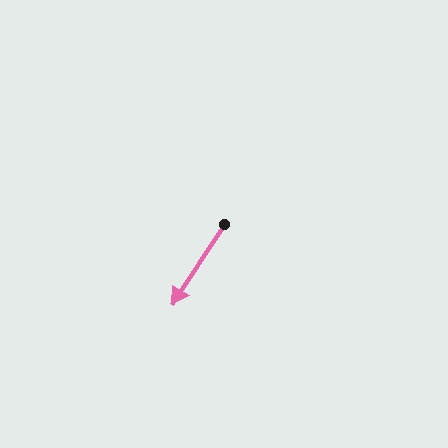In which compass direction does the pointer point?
Southwest.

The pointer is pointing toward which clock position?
Roughly 7 o'clock.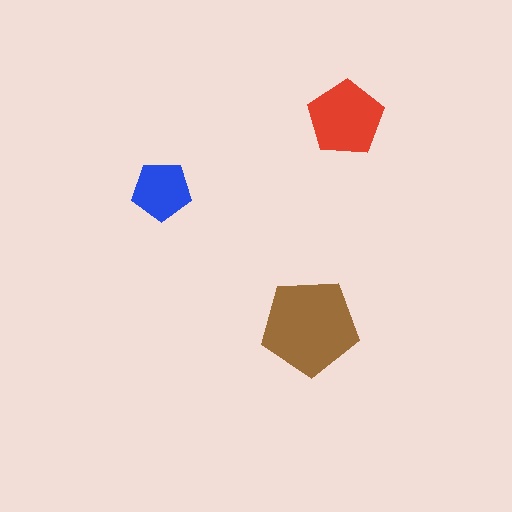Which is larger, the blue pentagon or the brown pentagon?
The brown one.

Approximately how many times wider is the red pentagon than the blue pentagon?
About 1.5 times wider.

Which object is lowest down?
The brown pentagon is bottommost.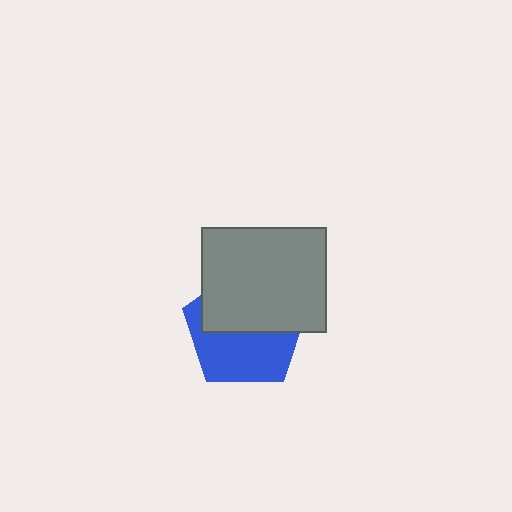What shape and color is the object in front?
The object in front is a gray rectangle.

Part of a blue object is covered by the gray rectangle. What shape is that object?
It is a pentagon.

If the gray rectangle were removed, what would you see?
You would see the complete blue pentagon.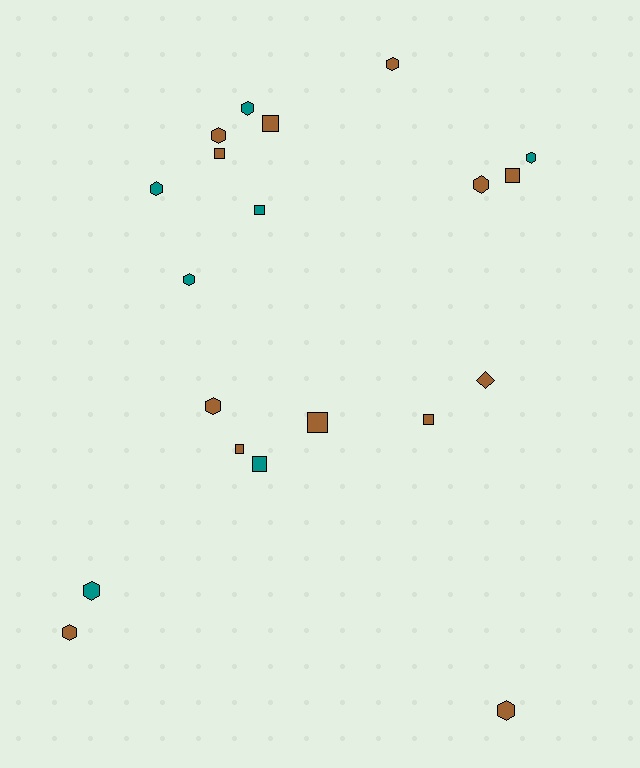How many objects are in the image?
There are 20 objects.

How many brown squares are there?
There are 6 brown squares.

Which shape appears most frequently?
Hexagon, with 11 objects.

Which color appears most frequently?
Brown, with 13 objects.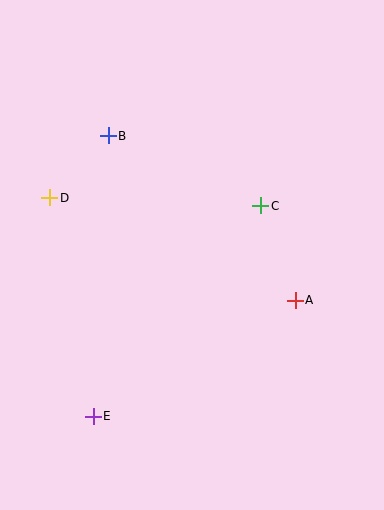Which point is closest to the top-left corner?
Point B is closest to the top-left corner.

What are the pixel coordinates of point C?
Point C is at (261, 206).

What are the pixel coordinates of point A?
Point A is at (295, 300).